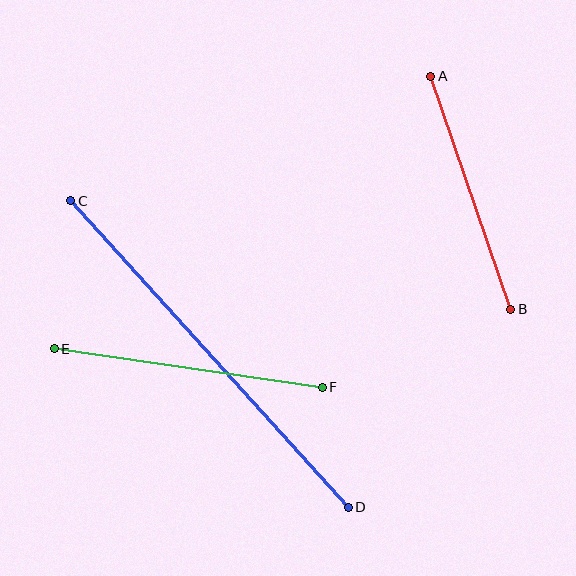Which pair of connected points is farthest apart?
Points C and D are farthest apart.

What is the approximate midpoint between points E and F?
The midpoint is at approximately (188, 368) pixels.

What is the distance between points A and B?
The distance is approximately 246 pixels.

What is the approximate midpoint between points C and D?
The midpoint is at approximately (210, 354) pixels.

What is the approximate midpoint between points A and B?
The midpoint is at approximately (471, 193) pixels.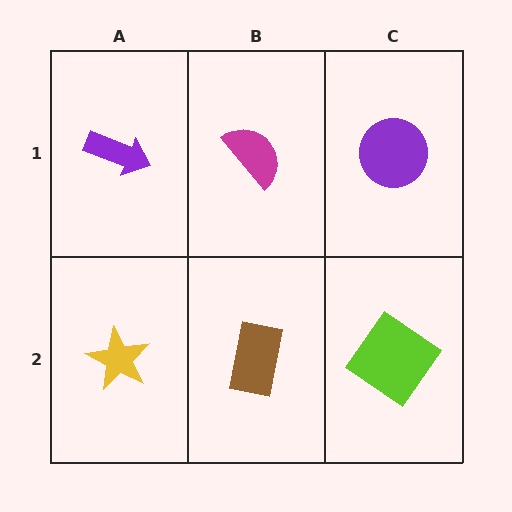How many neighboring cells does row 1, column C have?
2.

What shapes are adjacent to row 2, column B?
A magenta semicircle (row 1, column B), a yellow star (row 2, column A), a lime diamond (row 2, column C).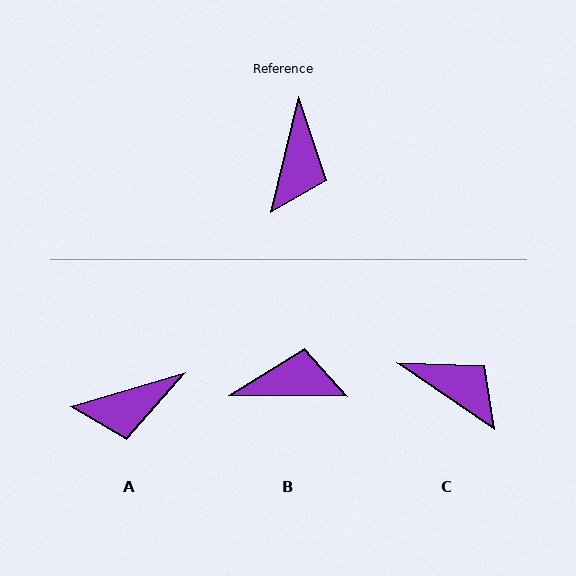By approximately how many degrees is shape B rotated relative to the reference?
Approximately 103 degrees counter-clockwise.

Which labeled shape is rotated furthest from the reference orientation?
B, about 103 degrees away.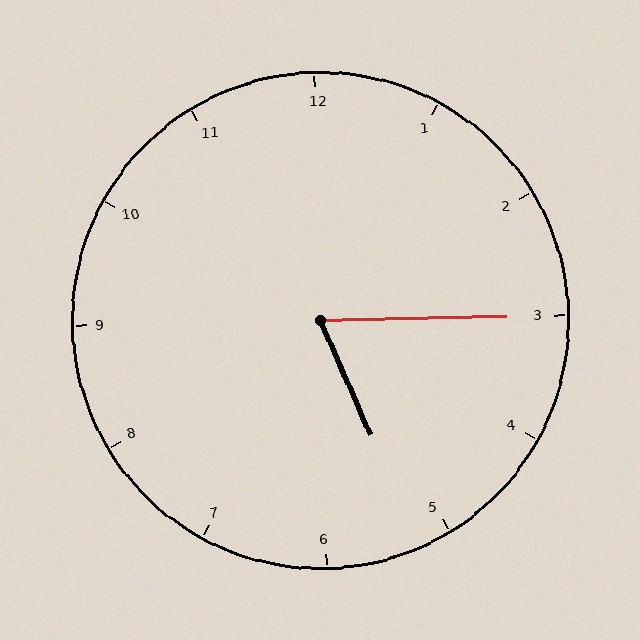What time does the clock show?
5:15.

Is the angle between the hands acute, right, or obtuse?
It is acute.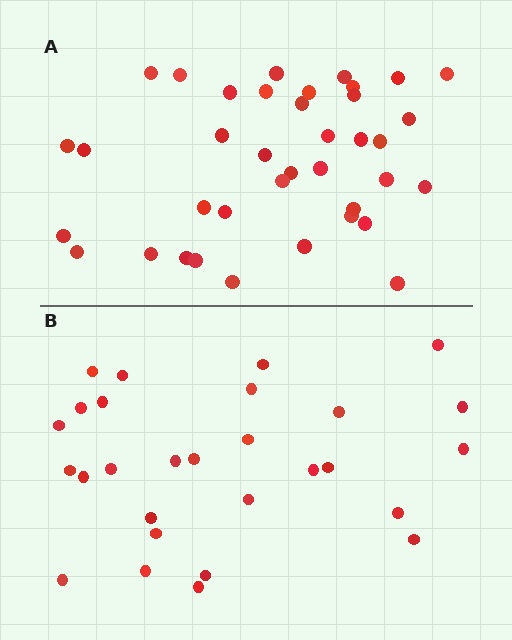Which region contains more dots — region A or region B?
Region A (the top region) has more dots.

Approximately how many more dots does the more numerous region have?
Region A has roughly 10 or so more dots than region B.